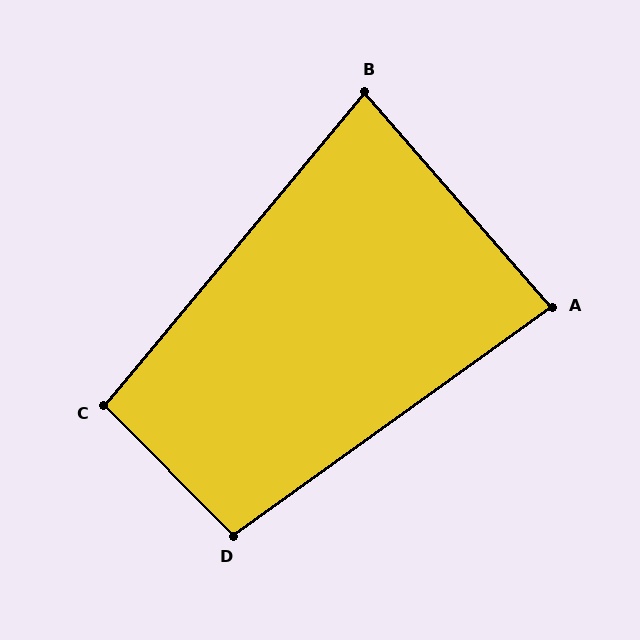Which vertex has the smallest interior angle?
B, at approximately 81 degrees.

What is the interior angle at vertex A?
Approximately 85 degrees (acute).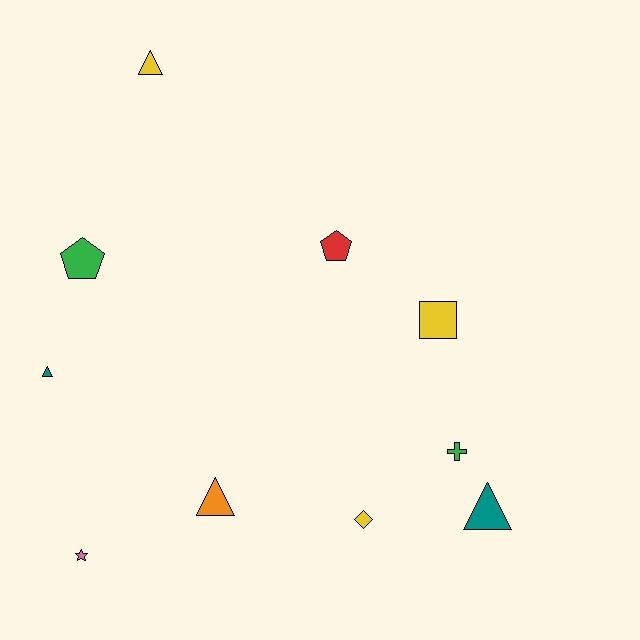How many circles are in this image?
There are no circles.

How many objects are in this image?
There are 10 objects.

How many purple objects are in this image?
There are no purple objects.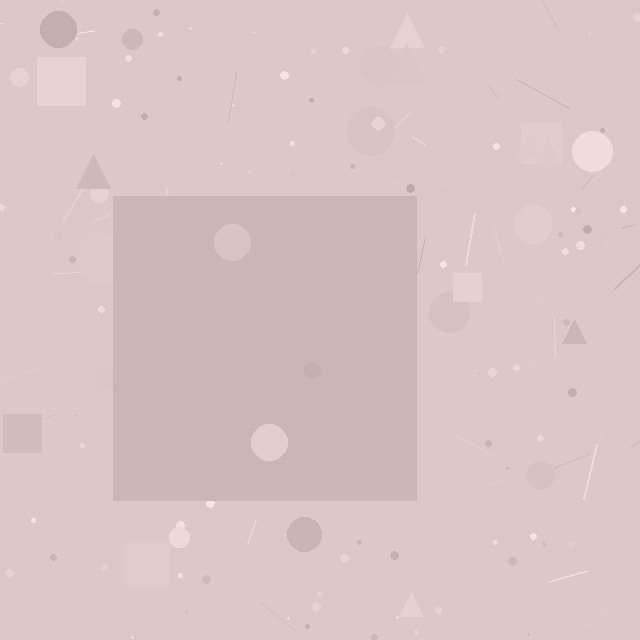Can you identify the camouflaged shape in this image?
The camouflaged shape is a square.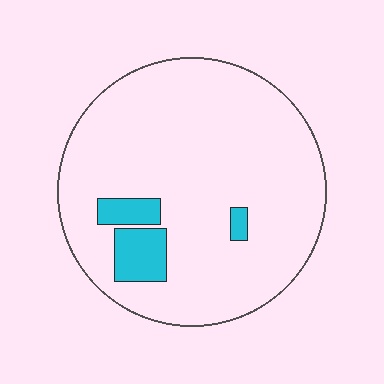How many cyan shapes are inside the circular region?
3.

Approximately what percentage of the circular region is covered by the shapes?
Approximately 10%.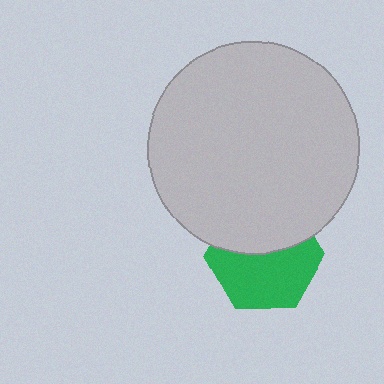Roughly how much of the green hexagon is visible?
About half of it is visible (roughly 57%).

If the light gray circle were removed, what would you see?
You would see the complete green hexagon.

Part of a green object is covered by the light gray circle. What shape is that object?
It is a hexagon.